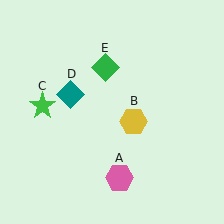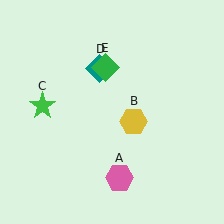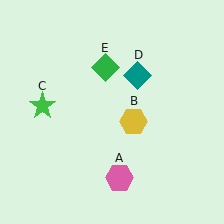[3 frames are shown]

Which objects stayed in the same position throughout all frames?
Pink hexagon (object A) and yellow hexagon (object B) and green star (object C) and green diamond (object E) remained stationary.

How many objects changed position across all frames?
1 object changed position: teal diamond (object D).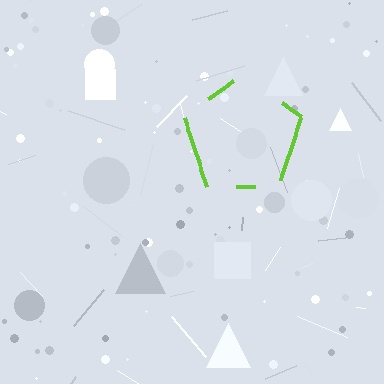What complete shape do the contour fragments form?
The contour fragments form a pentagon.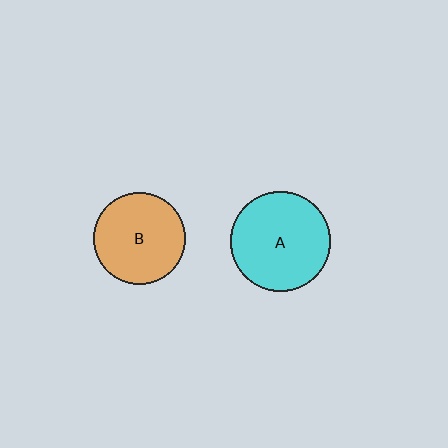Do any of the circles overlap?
No, none of the circles overlap.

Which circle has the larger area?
Circle A (cyan).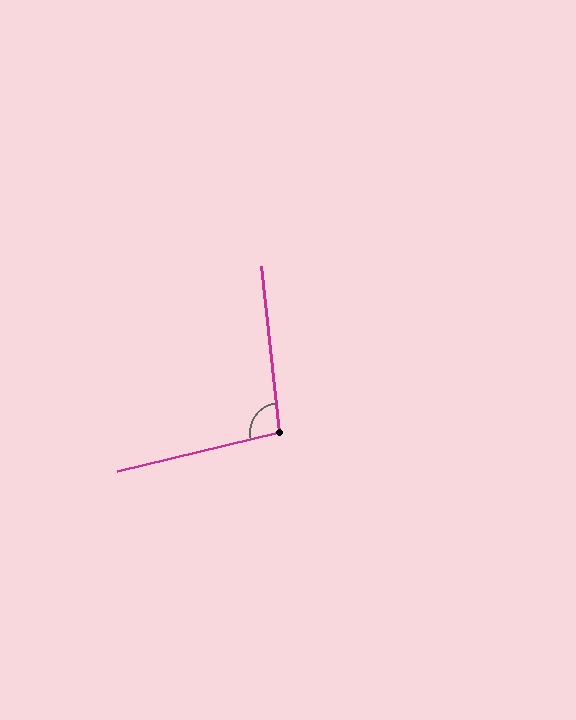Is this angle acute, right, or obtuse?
It is obtuse.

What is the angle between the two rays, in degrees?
Approximately 97 degrees.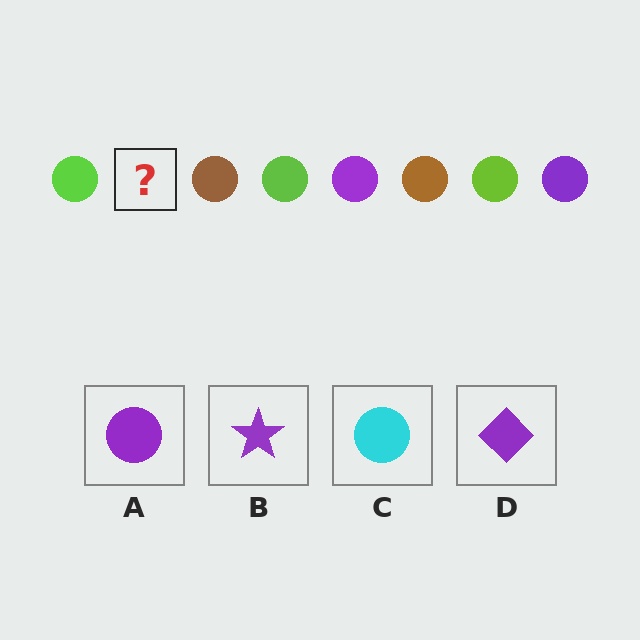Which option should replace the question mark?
Option A.